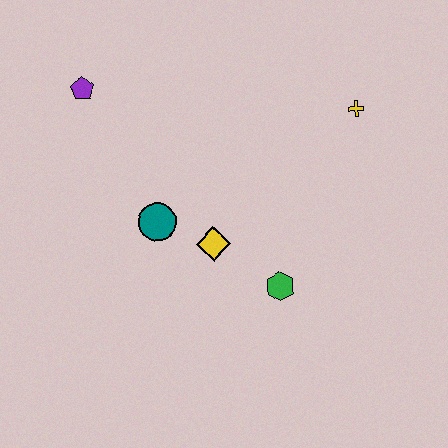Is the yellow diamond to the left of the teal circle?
No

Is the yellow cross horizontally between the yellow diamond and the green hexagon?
No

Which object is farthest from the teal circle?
The yellow cross is farthest from the teal circle.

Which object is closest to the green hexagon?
The yellow diamond is closest to the green hexagon.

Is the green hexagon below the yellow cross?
Yes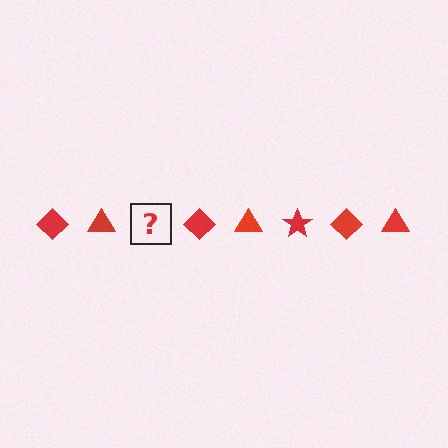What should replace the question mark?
The question mark should be replaced with a red star.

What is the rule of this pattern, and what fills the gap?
The rule is that the pattern cycles through diamond, triangle, star shapes in red. The gap should be filled with a red star.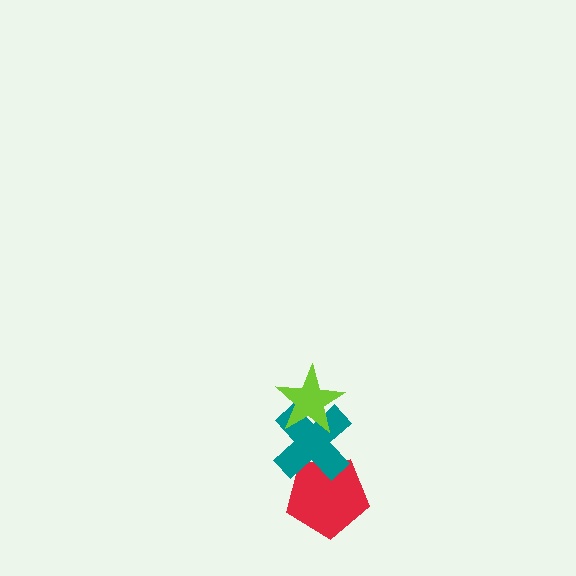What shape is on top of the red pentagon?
The teal cross is on top of the red pentagon.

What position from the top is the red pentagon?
The red pentagon is 3rd from the top.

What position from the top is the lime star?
The lime star is 1st from the top.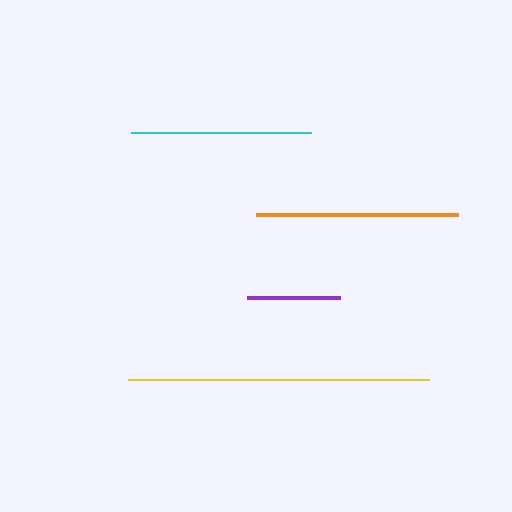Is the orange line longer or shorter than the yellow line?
The yellow line is longer than the orange line.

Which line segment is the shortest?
The purple line is the shortest at approximately 93 pixels.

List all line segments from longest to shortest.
From longest to shortest: yellow, orange, cyan, purple.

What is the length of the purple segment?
The purple segment is approximately 93 pixels long.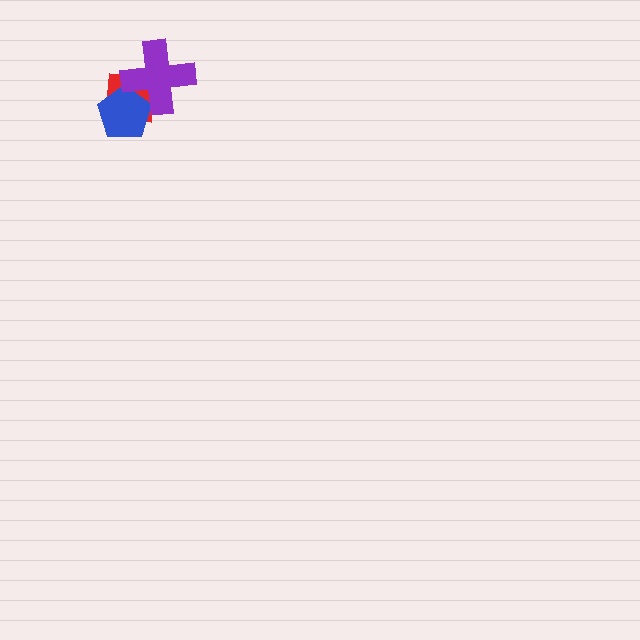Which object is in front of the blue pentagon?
The purple cross is in front of the blue pentagon.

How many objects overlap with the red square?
2 objects overlap with the red square.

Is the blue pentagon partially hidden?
Yes, it is partially covered by another shape.